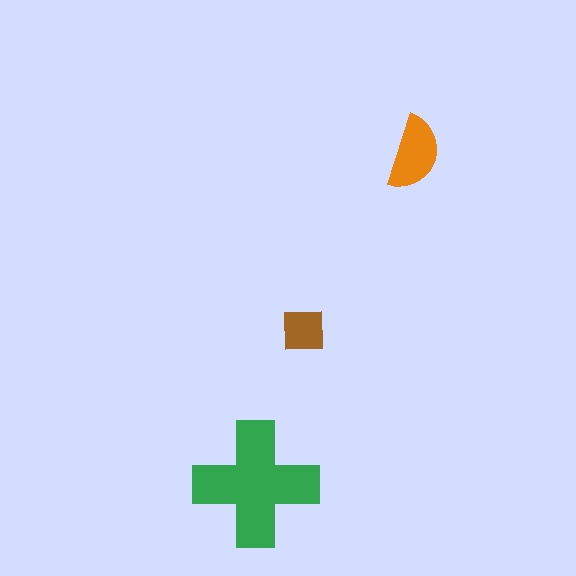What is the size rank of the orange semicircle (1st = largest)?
2nd.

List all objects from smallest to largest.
The brown square, the orange semicircle, the green cross.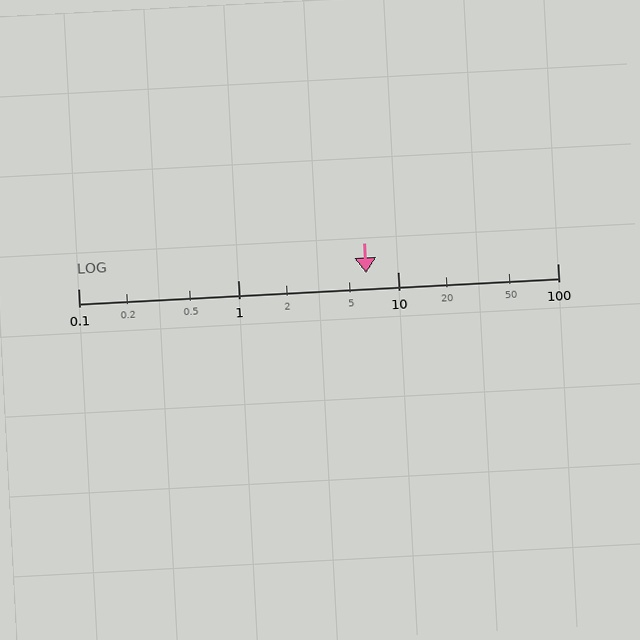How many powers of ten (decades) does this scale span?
The scale spans 3 decades, from 0.1 to 100.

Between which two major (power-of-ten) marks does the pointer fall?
The pointer is between 1 and 10.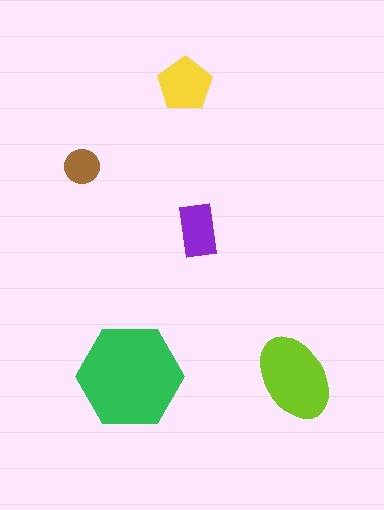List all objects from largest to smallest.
The green hexagon, the lime ellipse, the yellow pentagon, the purple rectangle, the brown circle.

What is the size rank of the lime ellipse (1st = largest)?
2nd.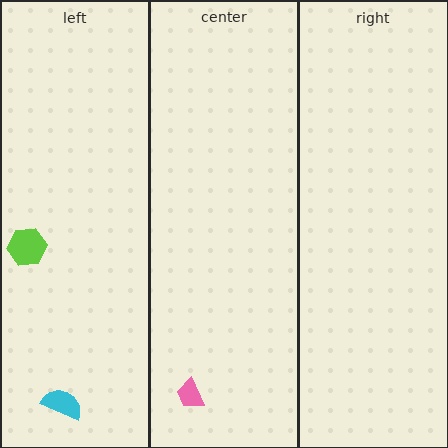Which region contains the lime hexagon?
The left region.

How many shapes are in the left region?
2.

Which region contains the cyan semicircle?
The left region.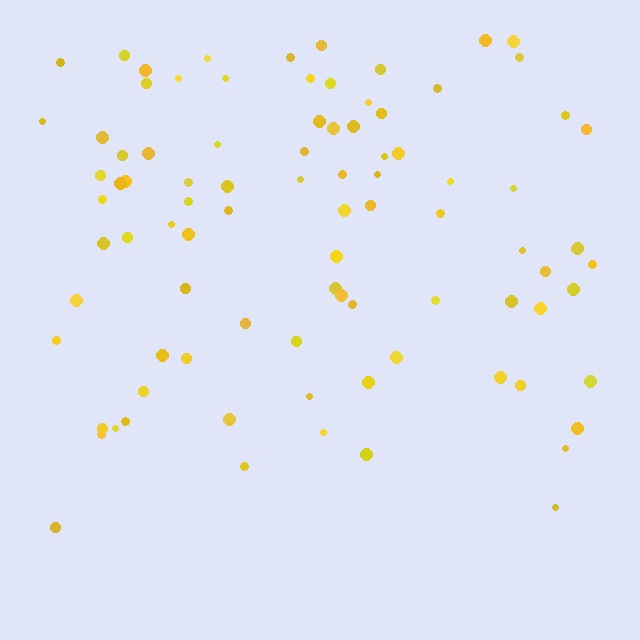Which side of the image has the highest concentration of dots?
The top.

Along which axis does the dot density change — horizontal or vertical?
Vertical.